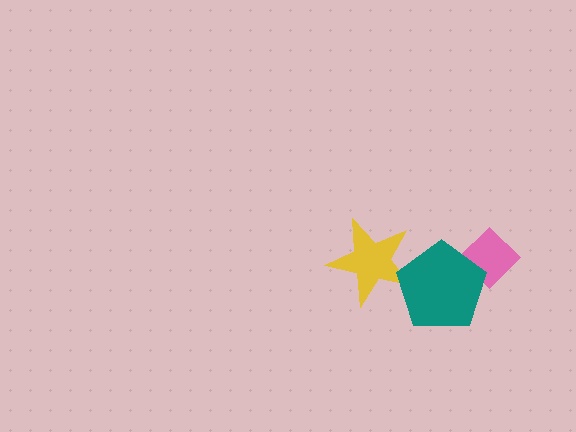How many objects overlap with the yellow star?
1 object overlaps with the yellow star.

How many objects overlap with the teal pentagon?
2 objects overlap with the teal pentagon.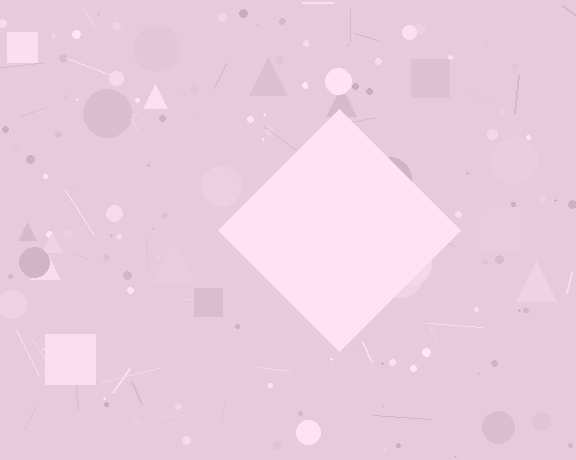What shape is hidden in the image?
A diamond is hidden in the image.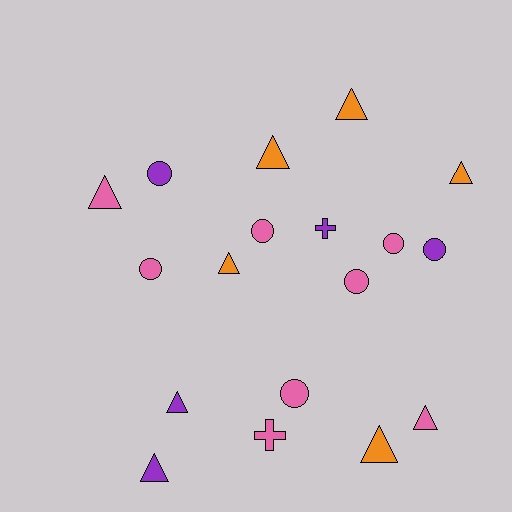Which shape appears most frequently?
Triangle, with 9 objects.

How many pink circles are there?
There are 5 pink circles.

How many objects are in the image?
There are 18 objects.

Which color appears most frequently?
Pink, with 8 objects.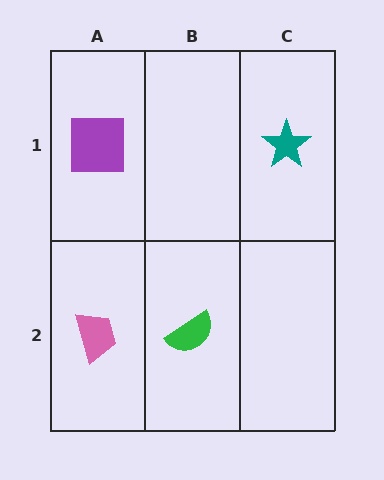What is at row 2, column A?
A pink trapezoid.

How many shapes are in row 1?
2 shapes.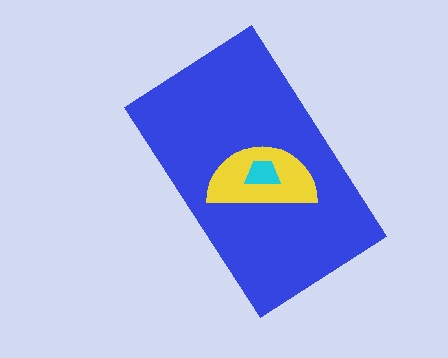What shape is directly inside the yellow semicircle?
The cyan trapezoid.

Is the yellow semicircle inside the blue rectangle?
Yes.